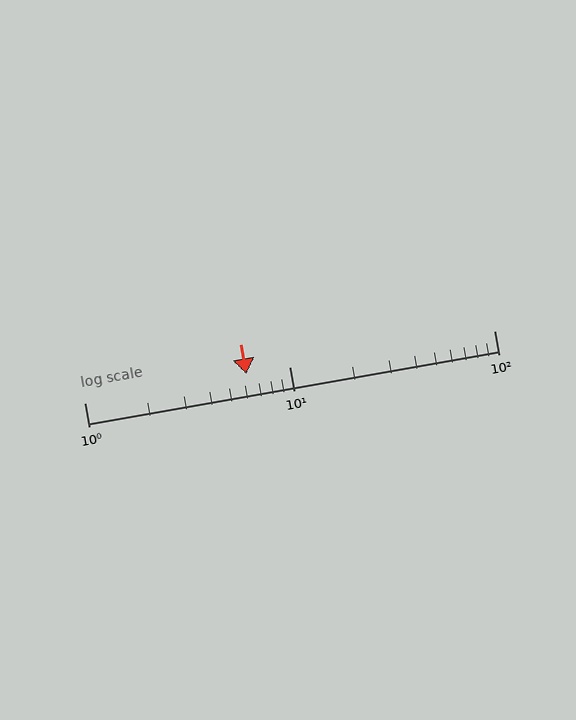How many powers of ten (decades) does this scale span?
The scale spans 2 decades, from 1 to 100.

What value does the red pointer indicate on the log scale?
The pointer indicates approximately 6.2.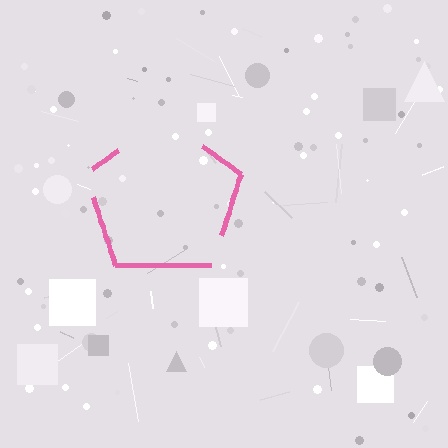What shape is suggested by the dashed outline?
The dashed outline suggests a pentagon.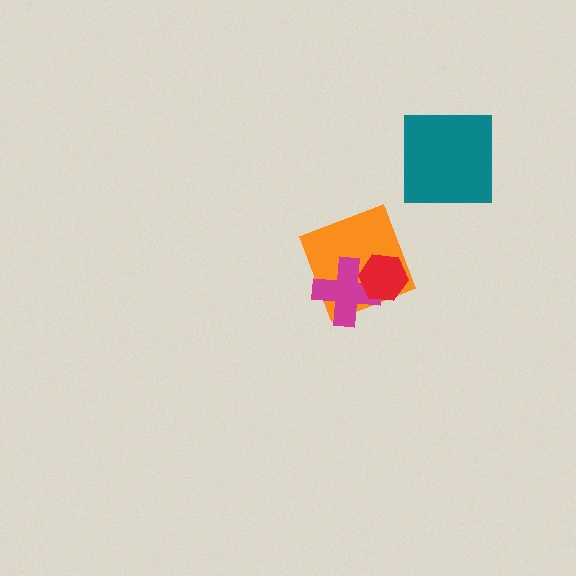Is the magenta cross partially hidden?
Yes, it is partially covered by another shape.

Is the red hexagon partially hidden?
No, no other shape covers it.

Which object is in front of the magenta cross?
The red hexagon is in front of the magenta cross.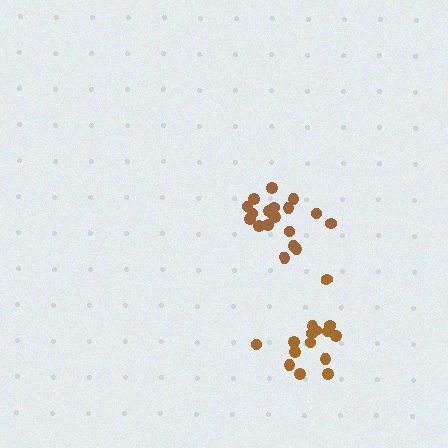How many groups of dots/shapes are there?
There are 2 groups.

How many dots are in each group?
Group 1: 19 dots, Group 2: 16 dots (35 total).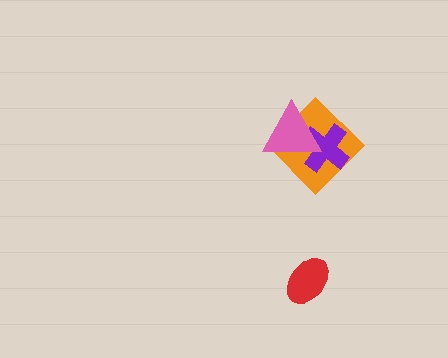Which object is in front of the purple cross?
The pink triangle is in front of the purple cross.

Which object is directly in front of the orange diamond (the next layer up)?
The purple cross is directly in front of the orange diamond.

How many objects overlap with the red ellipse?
0 objects overlap with the red ellipse.